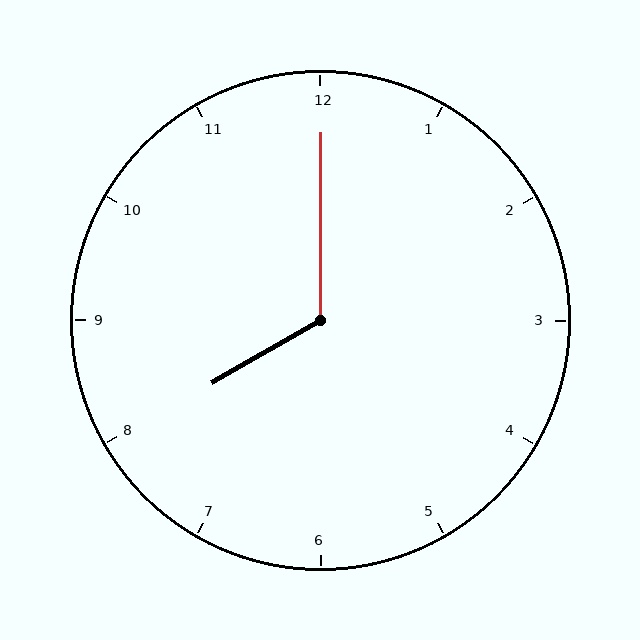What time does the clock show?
8:00.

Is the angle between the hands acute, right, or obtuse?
It is obtuse.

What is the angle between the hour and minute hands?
Approximately 120 degrees.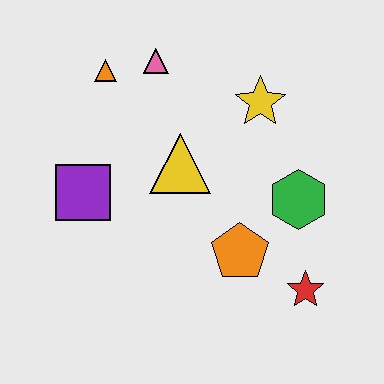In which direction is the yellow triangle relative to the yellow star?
The yellow triangle is to the left of the yellow star.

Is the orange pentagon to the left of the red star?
Yes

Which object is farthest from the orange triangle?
The red star is farthest from the orange triangle.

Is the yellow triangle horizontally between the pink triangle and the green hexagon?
Yes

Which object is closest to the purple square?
The yellow triangle is closest to the purple square.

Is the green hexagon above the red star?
Yes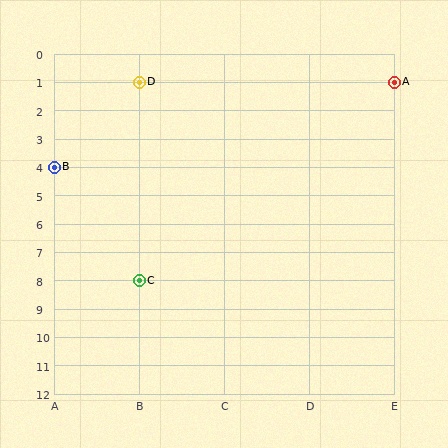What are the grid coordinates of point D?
Point D is at grid coordinates (B, 1).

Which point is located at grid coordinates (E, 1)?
Point A is at (E, 1).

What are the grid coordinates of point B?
Point B is at grid coordinates (A, 4).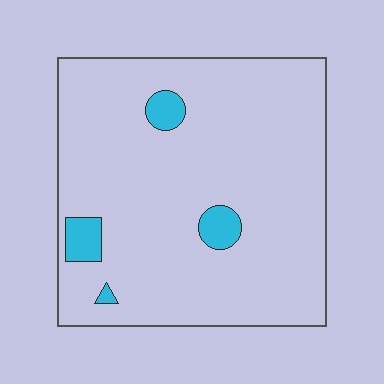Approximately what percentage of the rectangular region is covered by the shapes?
Approximately 5%.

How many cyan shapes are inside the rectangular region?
4.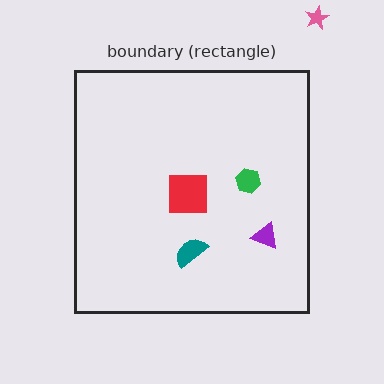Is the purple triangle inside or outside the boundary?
Inside.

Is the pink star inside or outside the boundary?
Outside.